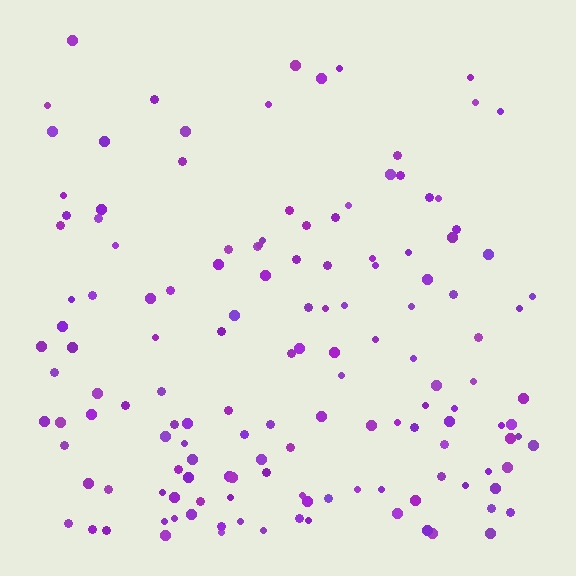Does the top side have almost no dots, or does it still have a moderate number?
Still a moderate number, just noticeably fewer than the bottom.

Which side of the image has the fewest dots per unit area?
The top.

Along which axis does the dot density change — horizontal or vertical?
Vertical.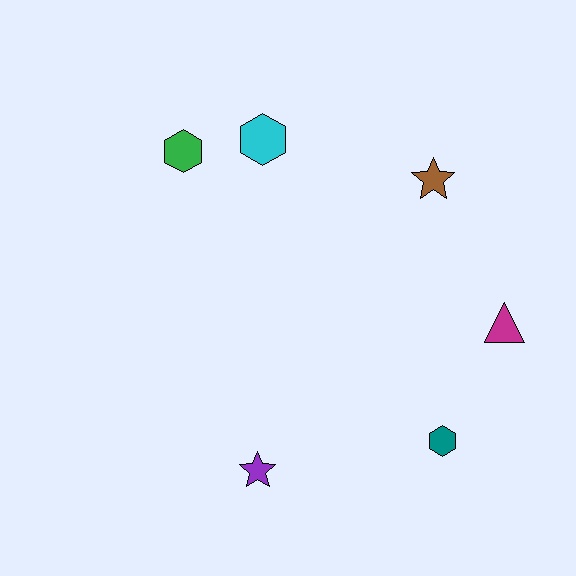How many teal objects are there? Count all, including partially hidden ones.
There is 1 teal object.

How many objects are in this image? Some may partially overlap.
There are 6 objects.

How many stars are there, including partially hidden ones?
There are 2 stars.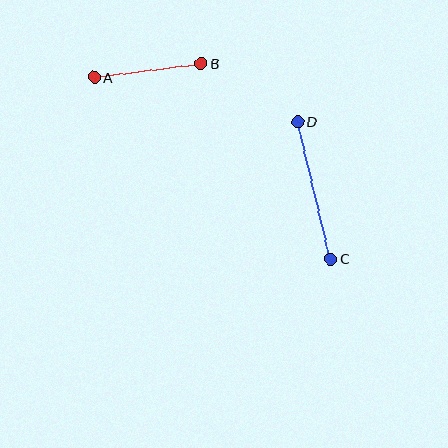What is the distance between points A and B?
The distance is approximately 108 pixels.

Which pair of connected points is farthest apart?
Points C and D are farthest apart.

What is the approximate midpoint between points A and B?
The midpoint is at approximately (148, 71) pixels.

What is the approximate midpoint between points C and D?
The midpoint is at approximately (314, 190) pixels.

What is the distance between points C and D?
The distance is approximately 141 pixels.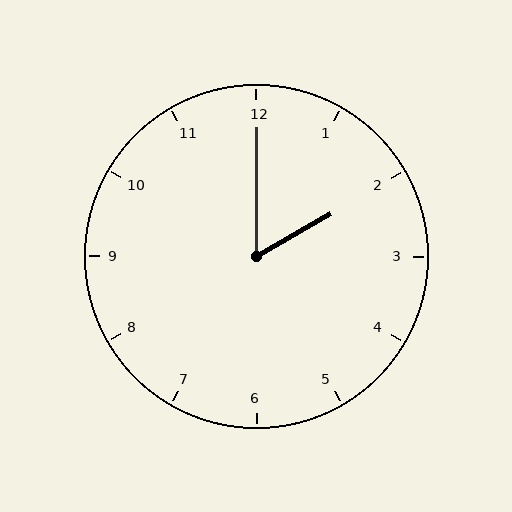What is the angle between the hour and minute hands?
Approximately 60 degrees.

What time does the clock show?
2:00.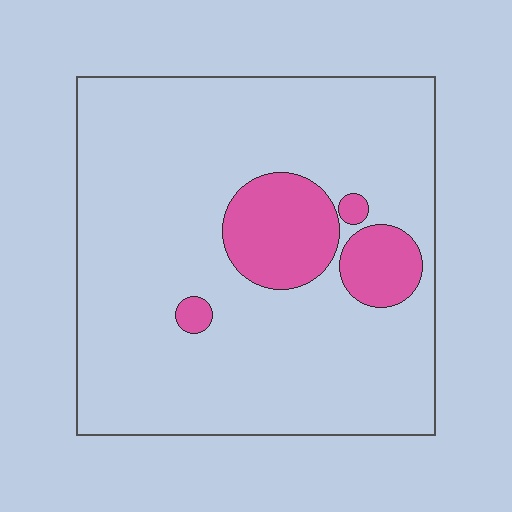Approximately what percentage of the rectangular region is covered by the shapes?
Approximately 15%.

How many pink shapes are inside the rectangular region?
4.